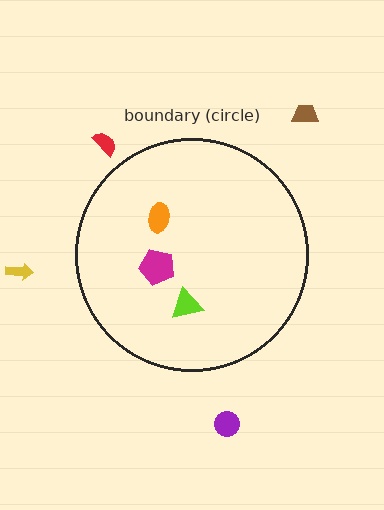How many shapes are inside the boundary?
3 inside, 4 outside.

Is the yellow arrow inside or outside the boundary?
Outside.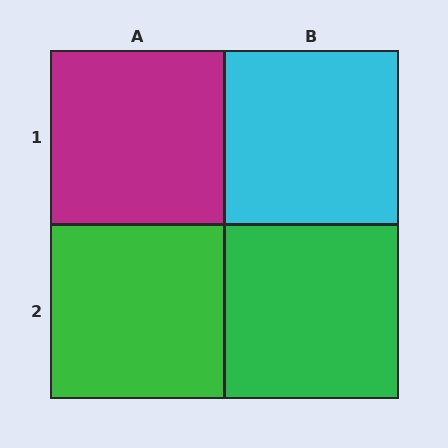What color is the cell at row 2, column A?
Green.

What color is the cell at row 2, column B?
Green.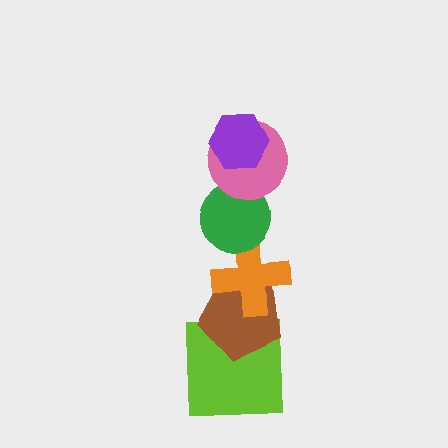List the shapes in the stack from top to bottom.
From top to bottom: the purple hexagon, the pink circle, the green circle, the orange cross, the brown pentagon, the lime square.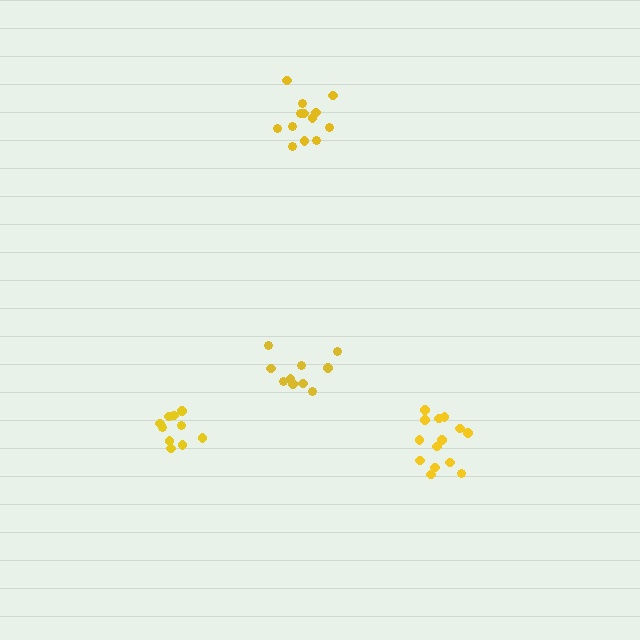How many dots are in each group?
Group 1: 10 dots, Group 2: 10 dots, Group 3: 14 dots, Group 4: 13 dots (47 total).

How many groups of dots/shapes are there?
There are 4 groups.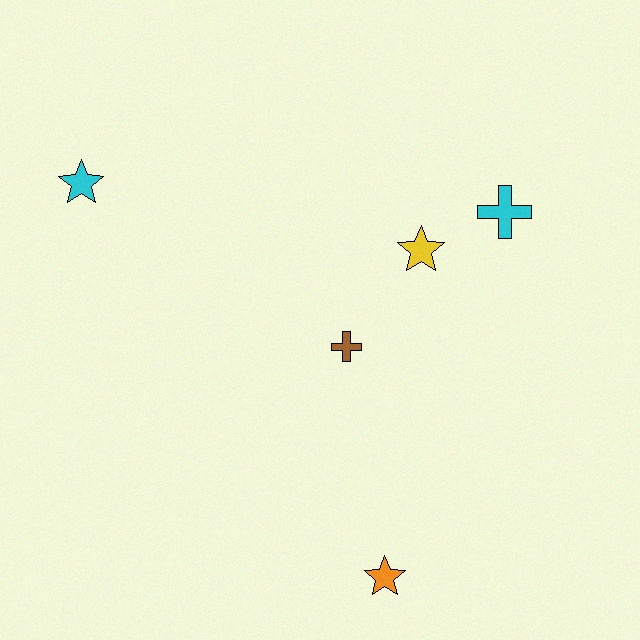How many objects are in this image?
There are 5 objects.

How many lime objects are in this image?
There are no lime objects.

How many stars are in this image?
There are 3 stars.